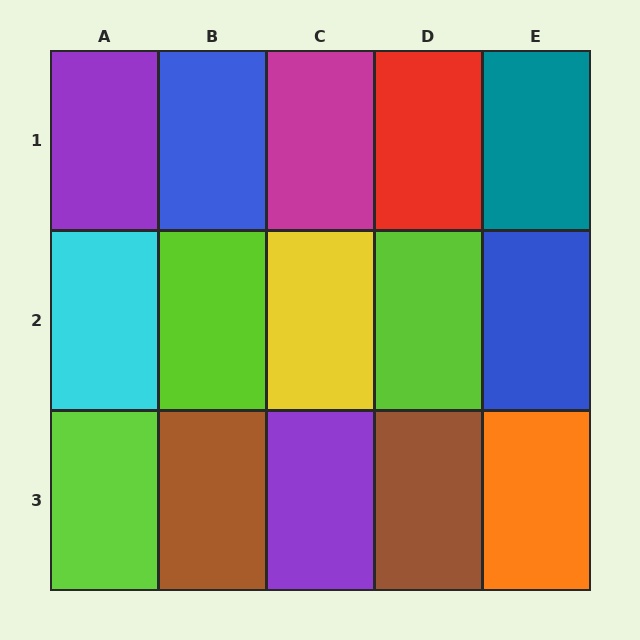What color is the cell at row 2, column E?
Blue.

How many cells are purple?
2 cells are purple.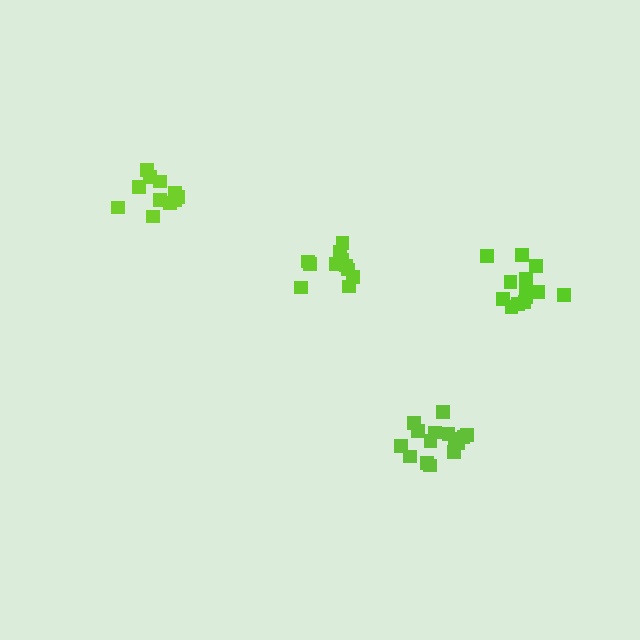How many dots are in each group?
Group 1: 11 dots, Group 2: 11 dots, Group 3: 15 dots, Group 4: 13 dots (50 total).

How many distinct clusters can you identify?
There are 4 distinct clusters.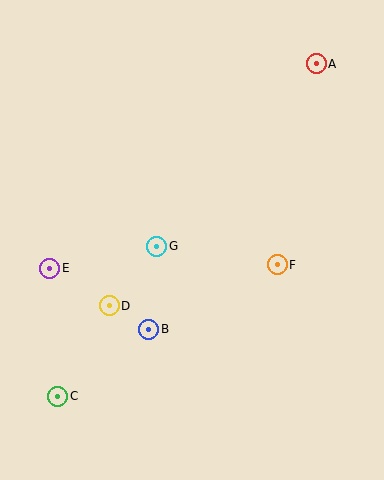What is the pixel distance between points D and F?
The distance between D and F is 173 pixels.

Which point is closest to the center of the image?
Point G at (157, 246) is closest to the center.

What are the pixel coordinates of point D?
Point D is at (109, 306).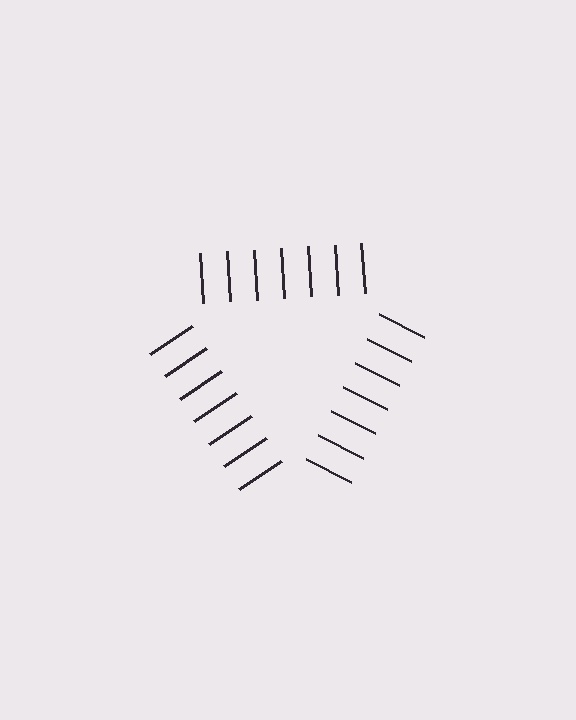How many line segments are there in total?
21 — 7 along each of the 3 edges.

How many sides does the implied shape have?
3 sides — the line-ends trace a triangle.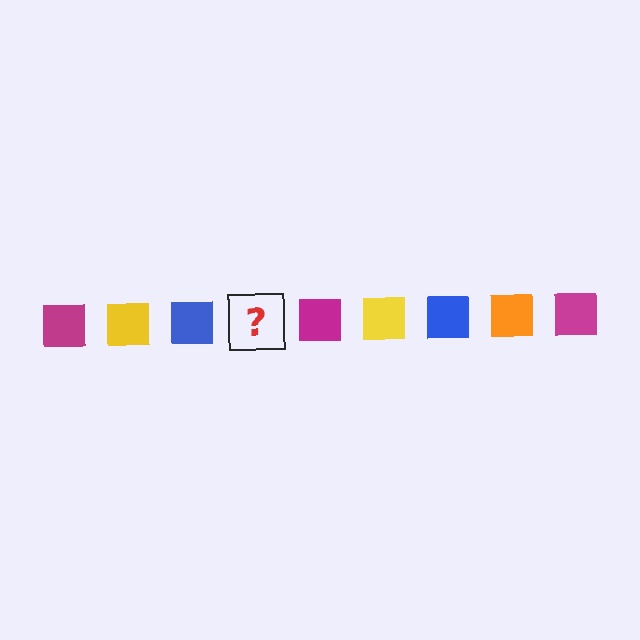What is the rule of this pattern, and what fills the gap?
The rule is that the pattern cycles through magenta, yellow, blue, orange squares. The gap should be filled with an orange square.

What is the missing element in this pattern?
The missing element is an orange square.